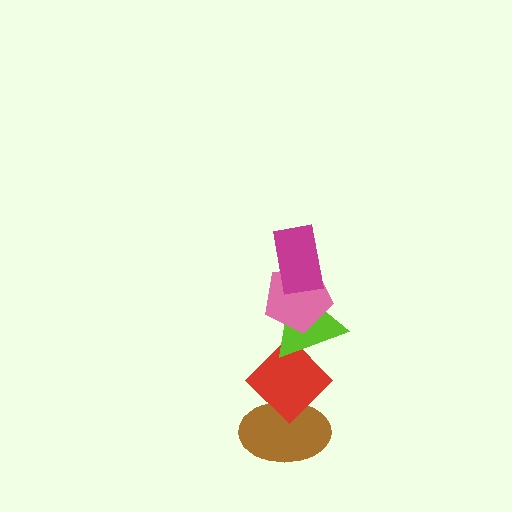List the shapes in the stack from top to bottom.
From top to bottom: the magenta rectangle, the pink pentagon, the lime triangle, the red diamond, the brown ellipse.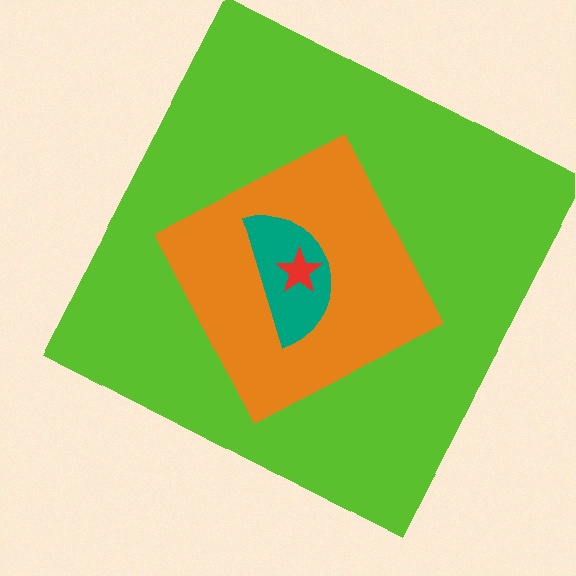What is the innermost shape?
The red star.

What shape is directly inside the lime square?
The orange diamond.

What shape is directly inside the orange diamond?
The teal semicircle.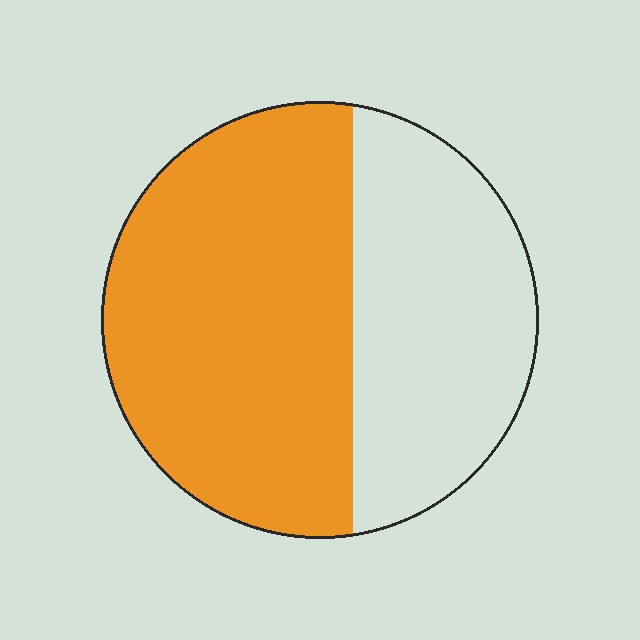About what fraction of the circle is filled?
About three fifths (3/5).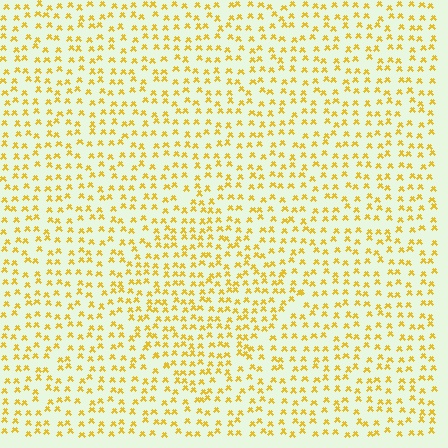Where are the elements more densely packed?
The elements are more densely packed inside the diamond boundary.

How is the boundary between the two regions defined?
The boundary is defined by a change in element density (approximately 1.4x ratio). All elements are the same color, size, and shape.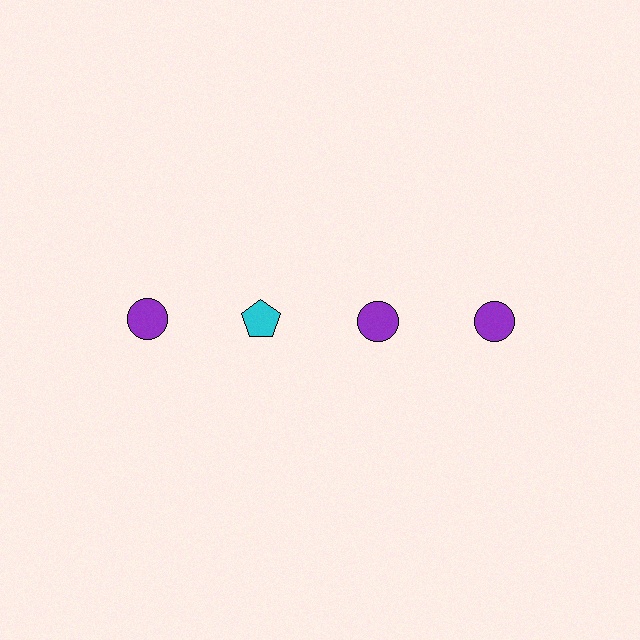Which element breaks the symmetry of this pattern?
The cyan pentagon in the top row, second from left column breaks the symmetry. All other shapes are purple circles.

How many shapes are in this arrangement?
There are 4 shapes arranged in a grid pattern.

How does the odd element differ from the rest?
It differs in both color (cyan instead of purple) and shape (pentagon instead of circle).